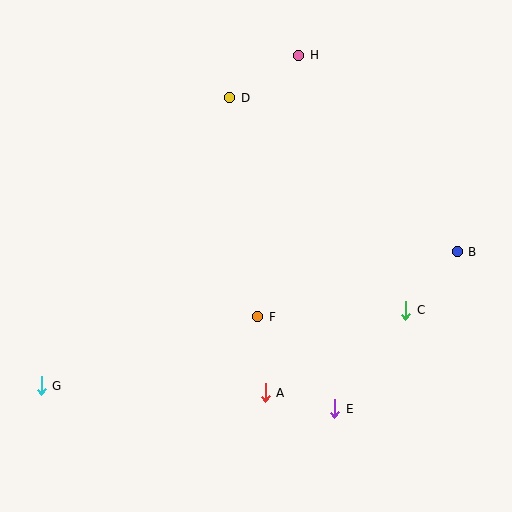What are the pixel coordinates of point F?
Point F is at (258, 317).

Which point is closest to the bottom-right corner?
Point E is closest to the bottom-right corner.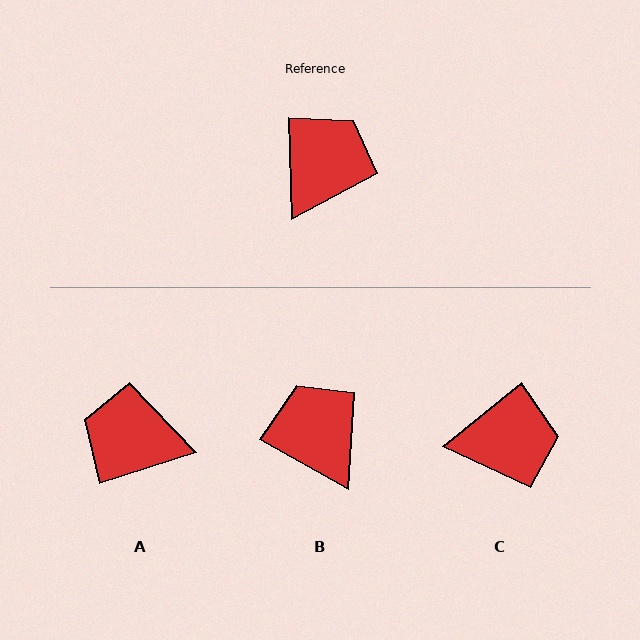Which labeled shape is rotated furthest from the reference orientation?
A, about 106 degrees away.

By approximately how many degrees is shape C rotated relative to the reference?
Approximately 53 degrees clockwise.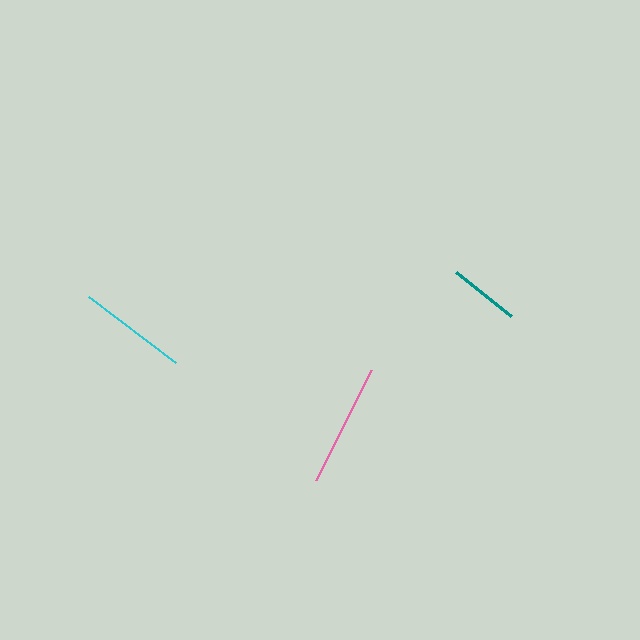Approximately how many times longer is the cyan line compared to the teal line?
The cyan line is approximately 1.5 times the length of the teal line.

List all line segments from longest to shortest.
From longest to shortest: pink, cyan, teal.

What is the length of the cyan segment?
The cyan segment is approximately 108 pixels long.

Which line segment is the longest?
The pink line is the longest at approximately 124 pixels.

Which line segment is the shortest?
The teal line is the shortest at approximately 70 pixels.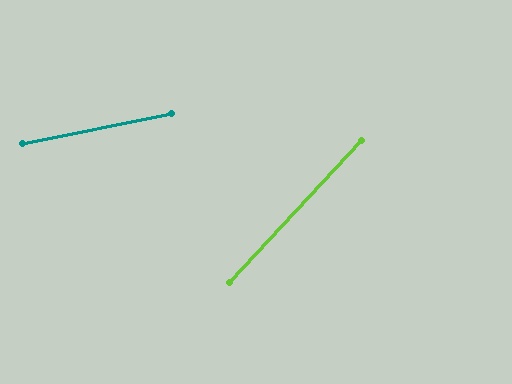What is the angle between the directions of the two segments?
Approximately 36 degrees.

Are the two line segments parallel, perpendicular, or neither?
Neither parallel nor perpendicular — they differ by about 36°.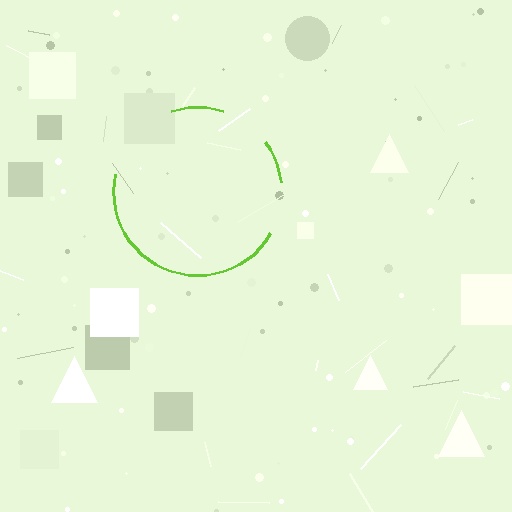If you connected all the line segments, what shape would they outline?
They would outline a circle.